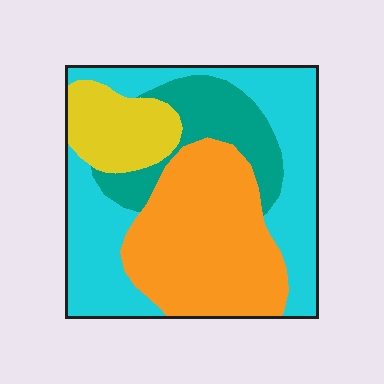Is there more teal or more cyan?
Cyan.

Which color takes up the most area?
Cyan, at roughly 40%.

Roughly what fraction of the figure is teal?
Teal covers roughly 15% of the figure.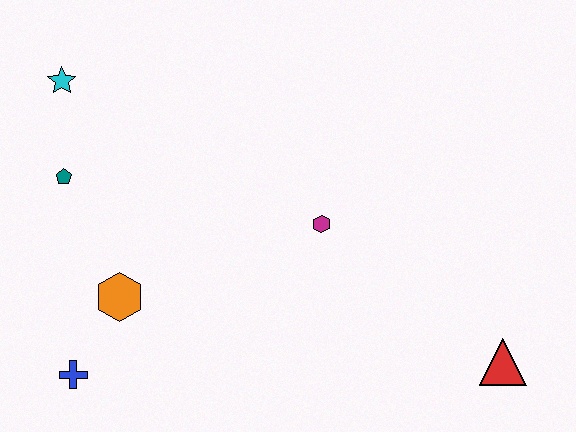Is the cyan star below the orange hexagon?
No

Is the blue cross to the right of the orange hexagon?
No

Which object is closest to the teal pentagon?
The cyan star is closest to the teal pentagon.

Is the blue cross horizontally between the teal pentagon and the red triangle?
Yes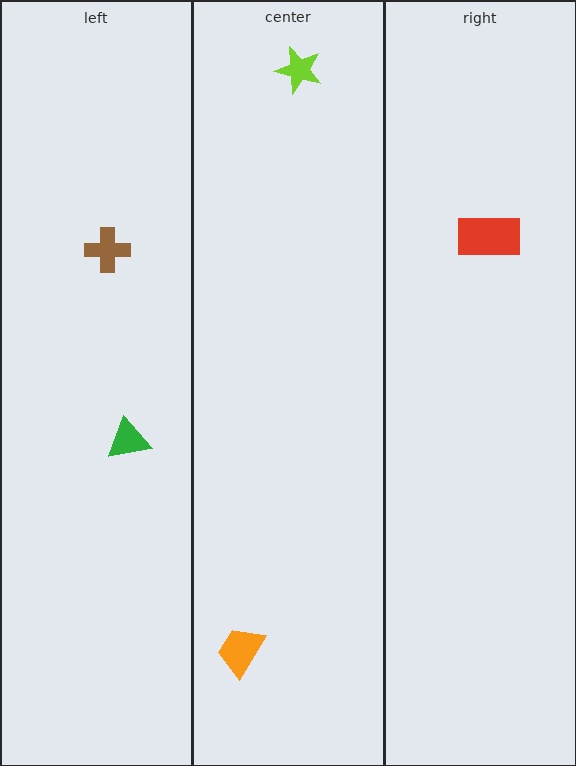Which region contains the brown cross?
The left region.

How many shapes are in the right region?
1.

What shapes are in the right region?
The red rectangle.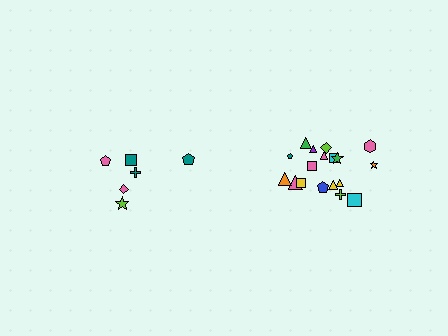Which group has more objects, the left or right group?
The right group.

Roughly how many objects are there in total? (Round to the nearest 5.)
Roughly 25 objects in total.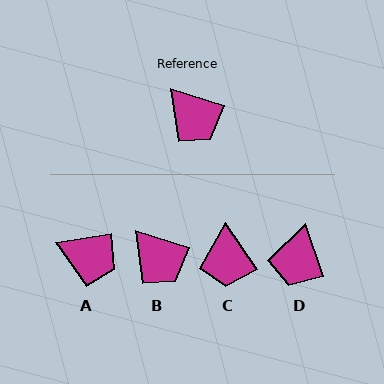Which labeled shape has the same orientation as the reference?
B.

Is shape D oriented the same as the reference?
No, it is off by about 54 degrees.